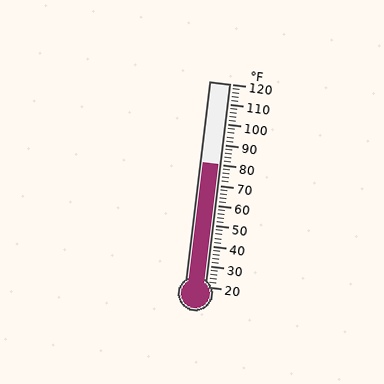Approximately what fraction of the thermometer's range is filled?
The thermometer is filled to approximately 60% of its range.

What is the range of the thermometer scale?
The thermometer scale ranges from 20°F to 120°F.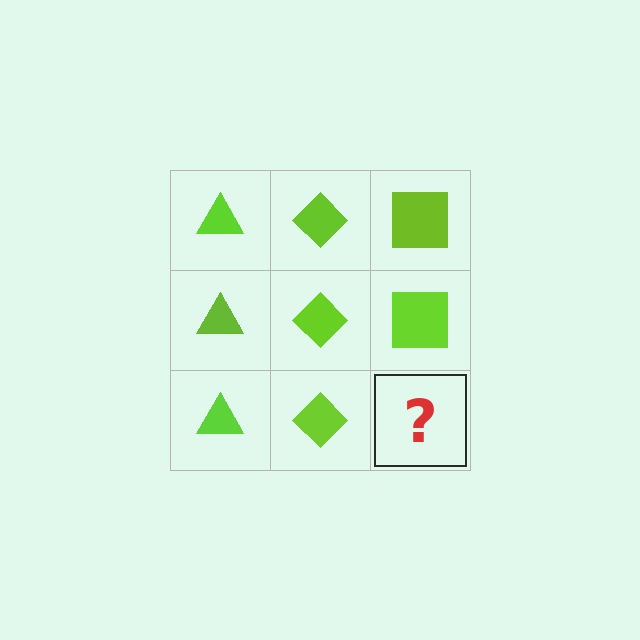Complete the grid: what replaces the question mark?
The question mark should be replaced with a lime square.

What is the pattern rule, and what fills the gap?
The rule is that each column has a consistent shape. The gap should be filled with a lime square.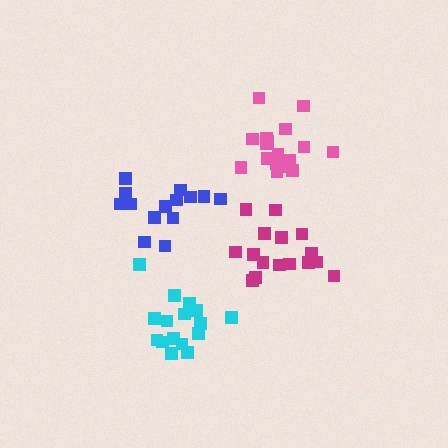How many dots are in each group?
Group 1: 17 dots, Group 2: 14 dots, Group 3: 16 dots, Group 4: 16 dots (63 total).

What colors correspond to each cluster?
The clusters are colored: pink, blue, magenta, cyan.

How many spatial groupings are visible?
There are 4 spatial groupings.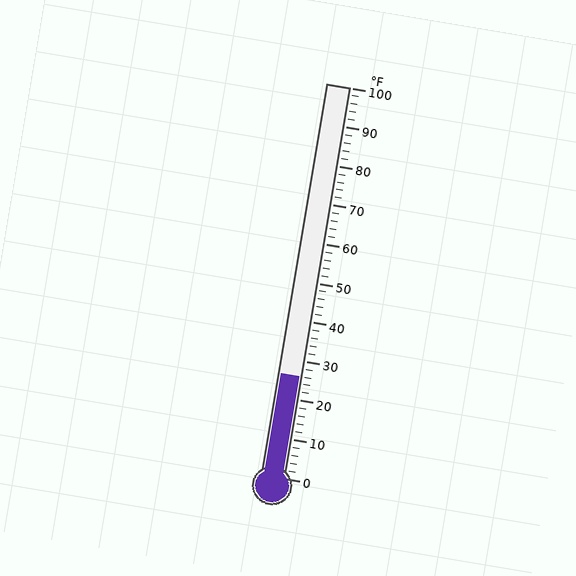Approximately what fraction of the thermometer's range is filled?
The thermometer is filled to approximately 25% of its range.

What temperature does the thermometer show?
The thermometer shows approximately 26°F.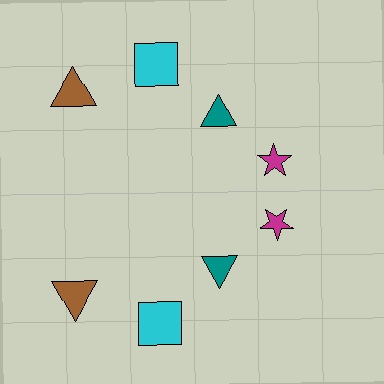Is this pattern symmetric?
Yes, this pattern has bilateral (reflection) symmetry.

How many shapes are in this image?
There are 8 shapes in this image.